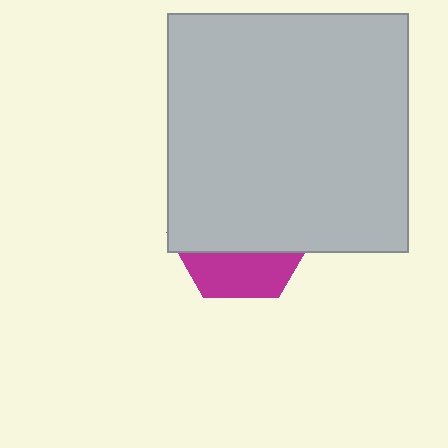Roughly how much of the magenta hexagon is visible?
A small part of it is visible (roughly 30%).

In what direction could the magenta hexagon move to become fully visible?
The magenta hexagon could move down. That would shift it out from behind the light gray rectangle entirely.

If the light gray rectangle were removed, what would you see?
You would see the complete magenta hexagon.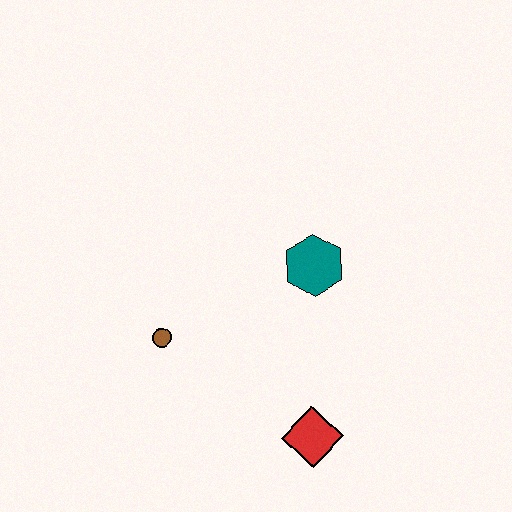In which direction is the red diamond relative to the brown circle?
The red diamond is to the right of the brown circle.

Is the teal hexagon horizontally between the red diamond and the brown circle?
No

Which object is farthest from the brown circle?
The red diamond is farthest from the brown circle.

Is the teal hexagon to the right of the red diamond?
Yes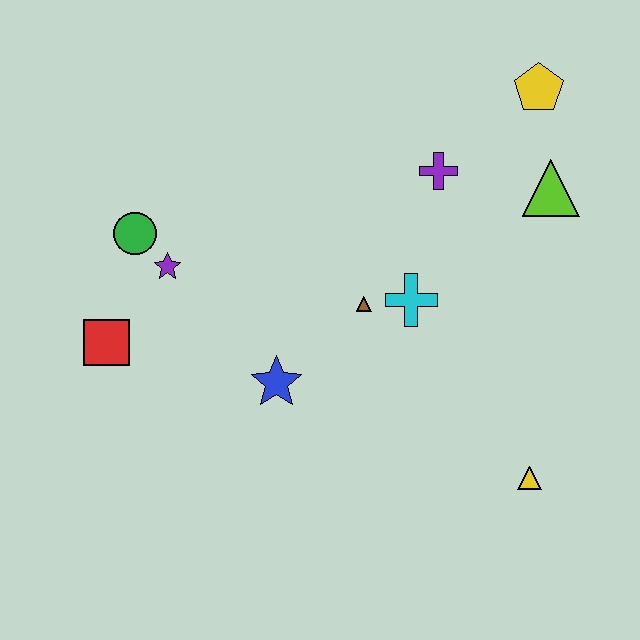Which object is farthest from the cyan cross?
The red square is farthest from the cyan cross.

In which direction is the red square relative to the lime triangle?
The red square is to the left of the lime triangle.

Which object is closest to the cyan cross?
The brown triangle is closest to the cyan cross.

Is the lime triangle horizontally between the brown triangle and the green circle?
No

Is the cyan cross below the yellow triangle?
No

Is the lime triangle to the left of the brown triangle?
No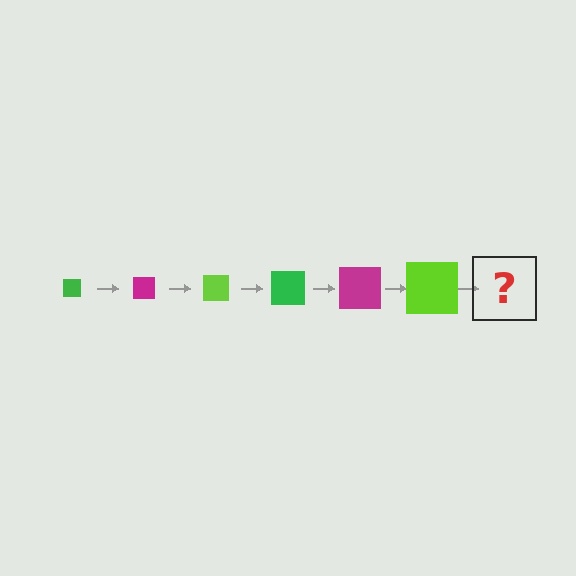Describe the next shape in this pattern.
It should be a green square, larger than the previous one.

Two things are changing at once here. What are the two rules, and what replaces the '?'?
The two rules are that the square grows larger each step and the color cycles through green, magenta, and lime. The '?' should be a green square, larger than the previous one.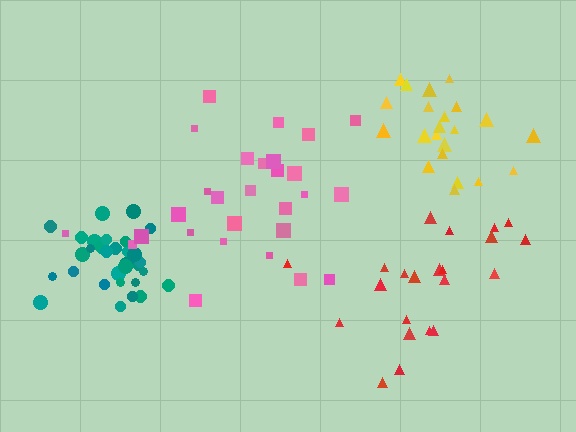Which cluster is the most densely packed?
Teal.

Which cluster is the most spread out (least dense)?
Pink.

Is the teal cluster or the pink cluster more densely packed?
Teal.